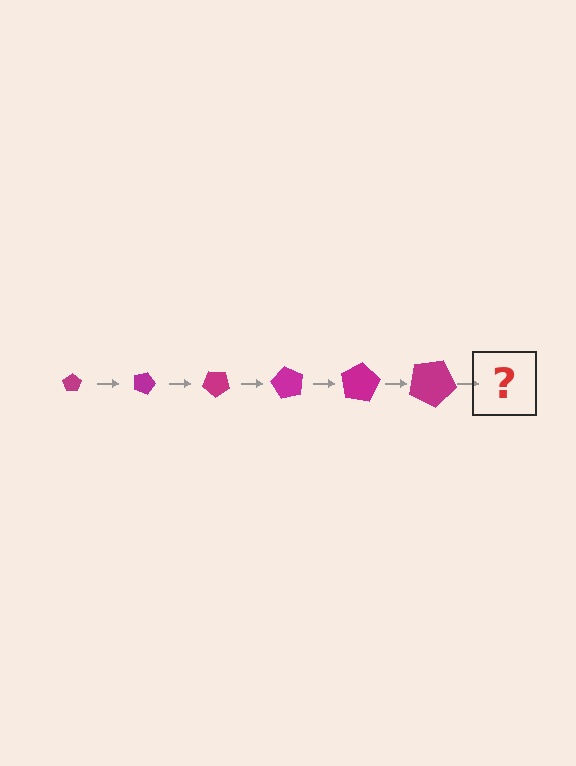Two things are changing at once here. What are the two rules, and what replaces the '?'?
The two rules are that the pentagon grows larger each step and it rotates 20 degrees each step. The '?' should be a pentagon, larger than the previous one and rotated 120 degrees from the start.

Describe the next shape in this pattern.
It should be a pentagon, larger than the previous one and rotated 120 degrees from the start.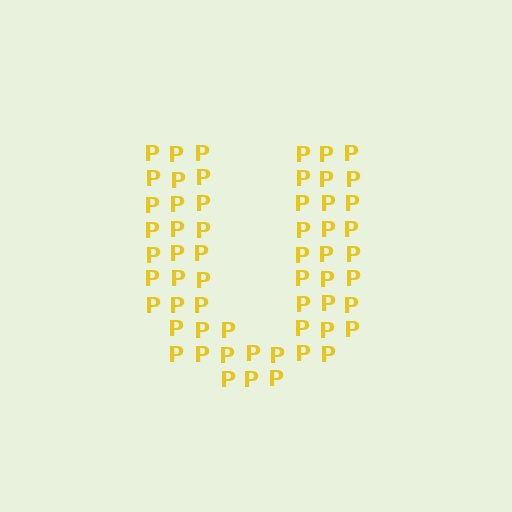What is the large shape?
The large shape is the letter U.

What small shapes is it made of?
It is made of small letter P's.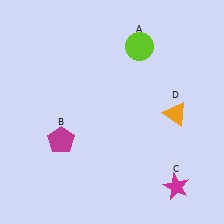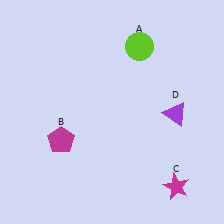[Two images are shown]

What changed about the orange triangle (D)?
In Image 1, D is orange. In Image 2, it changed to purple.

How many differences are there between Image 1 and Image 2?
There is 1 difference between the two images.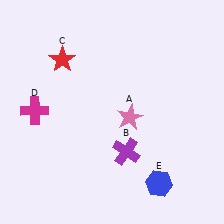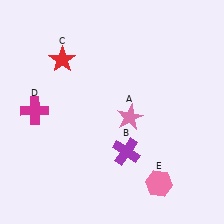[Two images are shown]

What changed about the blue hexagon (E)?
In Image 1, E is blue. In Image 2, it changed to pink.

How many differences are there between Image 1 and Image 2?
There is 1 difference between the two images.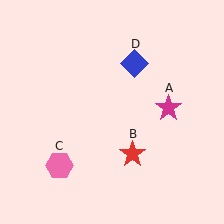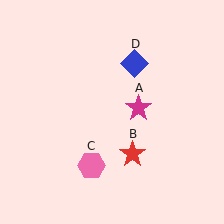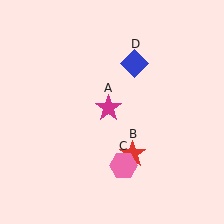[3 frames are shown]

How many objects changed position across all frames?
2 objects changed position: magenta star (object A), pink hexagon (object C).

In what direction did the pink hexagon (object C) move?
The pink hexagon (object C) moved right.